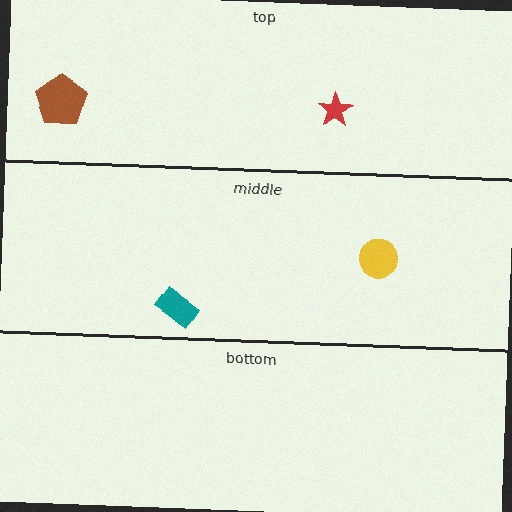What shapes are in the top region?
The brown pentagon, the red star.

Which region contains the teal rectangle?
The middle region.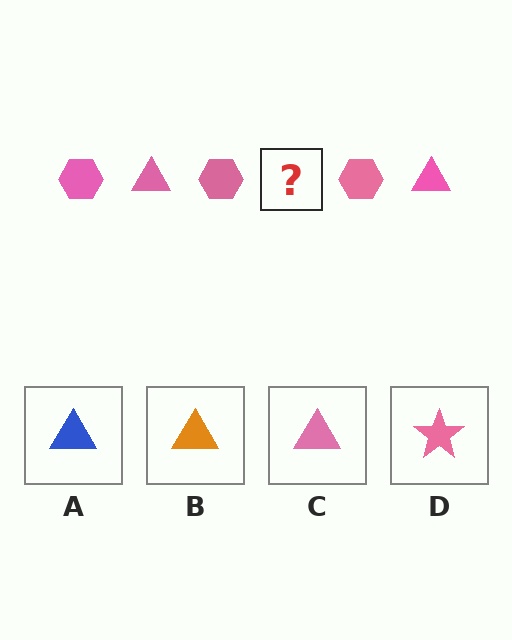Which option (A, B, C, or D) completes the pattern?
C.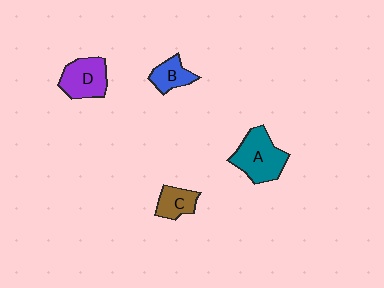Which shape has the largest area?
Shape A (teal).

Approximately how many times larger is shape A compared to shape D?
Approximately 1.2 times.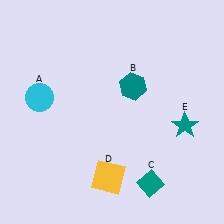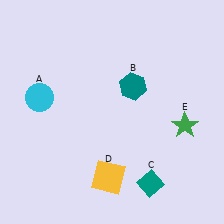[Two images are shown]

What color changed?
The star (E) changed from teal in Image 1 to green in Image 2.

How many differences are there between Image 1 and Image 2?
There is 1 difference between the two images.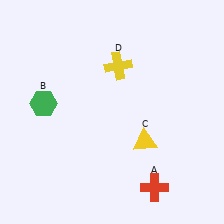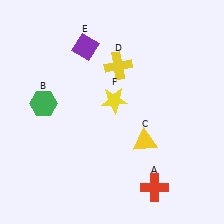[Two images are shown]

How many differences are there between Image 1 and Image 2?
There are 2 differences between the two images.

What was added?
A purple diamond (E), a yellow star (F) were added in Image 2.